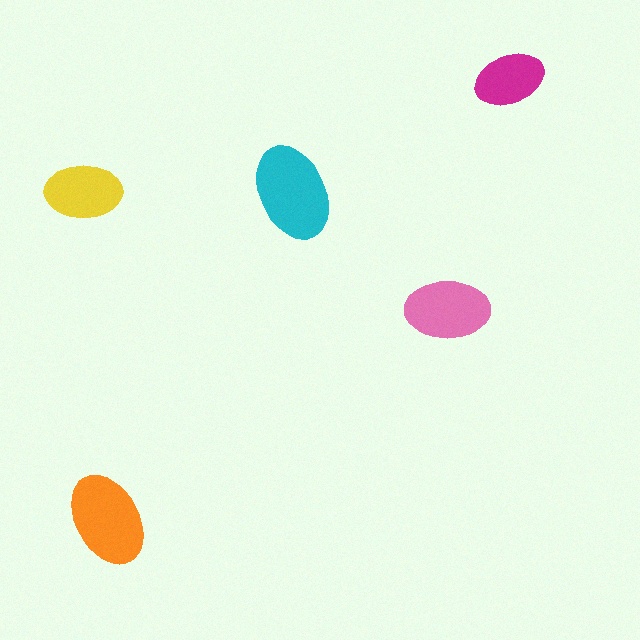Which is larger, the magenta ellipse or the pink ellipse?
The pink one.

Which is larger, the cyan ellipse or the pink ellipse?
The cyan one.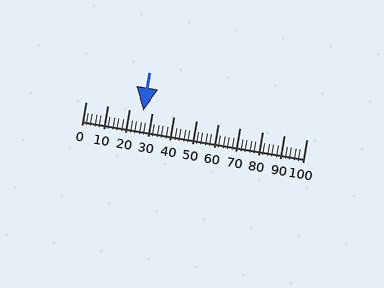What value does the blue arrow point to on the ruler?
The blue arrow points to approximately 26.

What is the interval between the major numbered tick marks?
The major tick marks are spaced 10 units apart.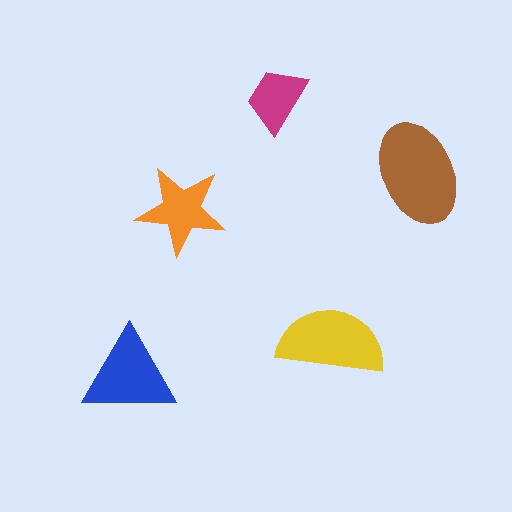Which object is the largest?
The brown ellipse.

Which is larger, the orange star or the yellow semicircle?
The yellow semicircle.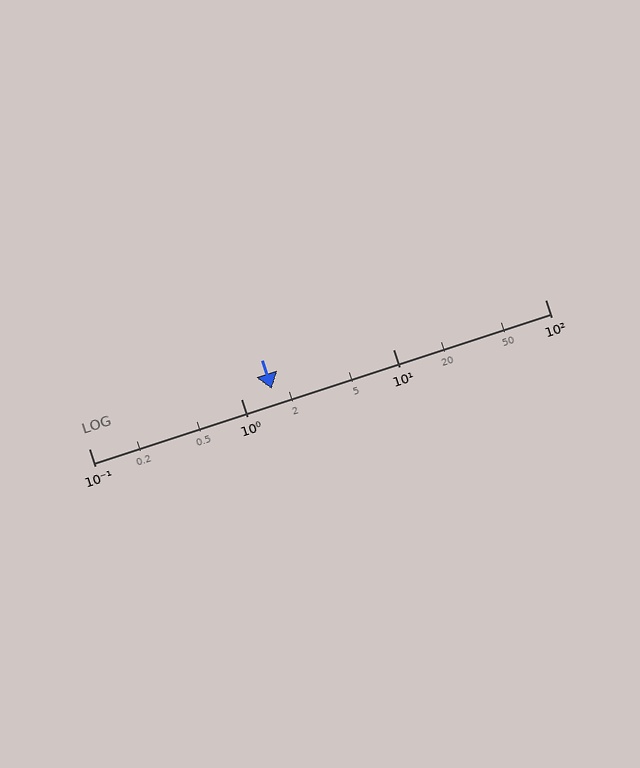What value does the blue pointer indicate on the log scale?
The pointer indicates approximately 1.6.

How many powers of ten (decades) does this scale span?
The scale spans 3 decades, from 0.1 to 100.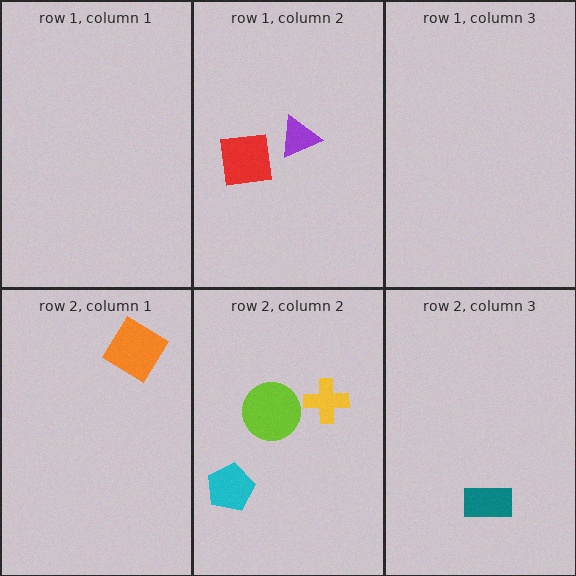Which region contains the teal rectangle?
The row 2, column 3 region.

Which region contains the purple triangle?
The row 1, column 2 region.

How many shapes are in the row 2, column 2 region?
3.